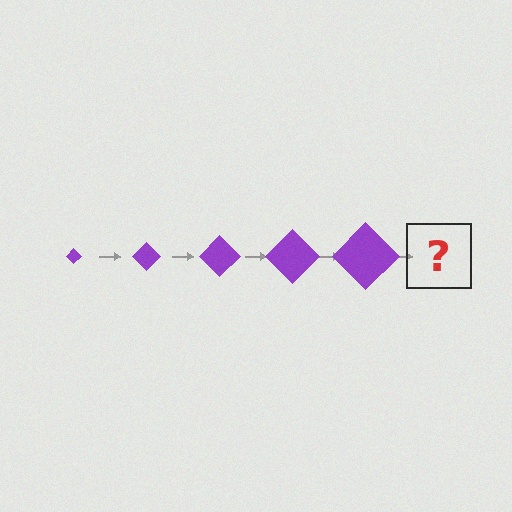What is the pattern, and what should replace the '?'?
The pattern is that the diamond gets progressively larger each step. The '?' should be a purple diamond, larger than the previous one.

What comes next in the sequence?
The next element should be a purple diamond, larger than the previous one.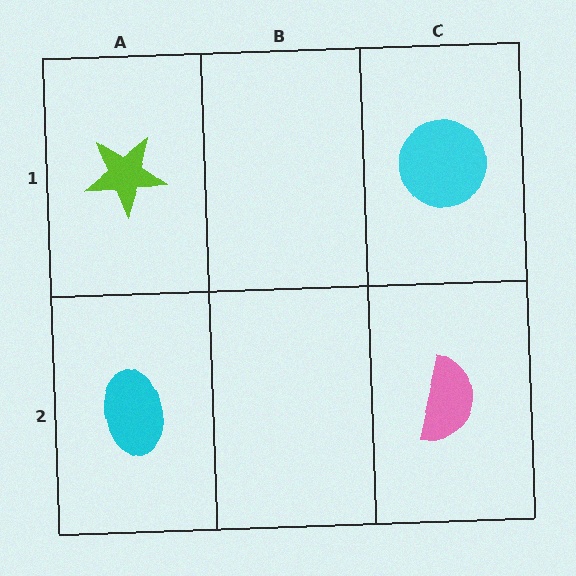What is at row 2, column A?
A cyan ellipse.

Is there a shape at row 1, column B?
No, that cell is empty.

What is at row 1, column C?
A cyan circle.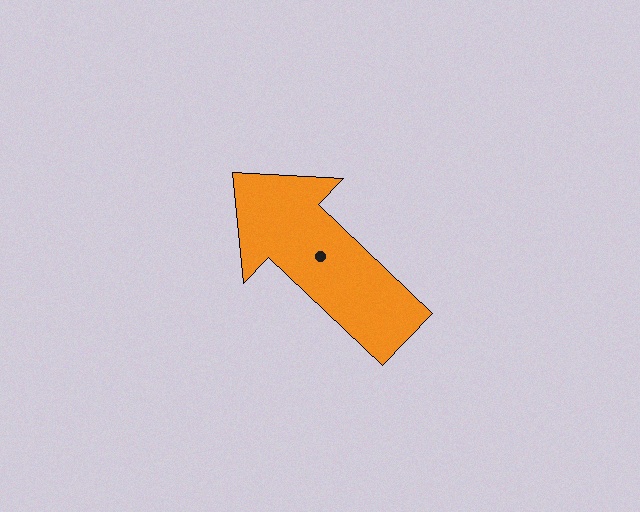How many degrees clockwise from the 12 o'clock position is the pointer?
Approximately 314 degrees.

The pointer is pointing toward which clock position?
Roughly 10 o'clock.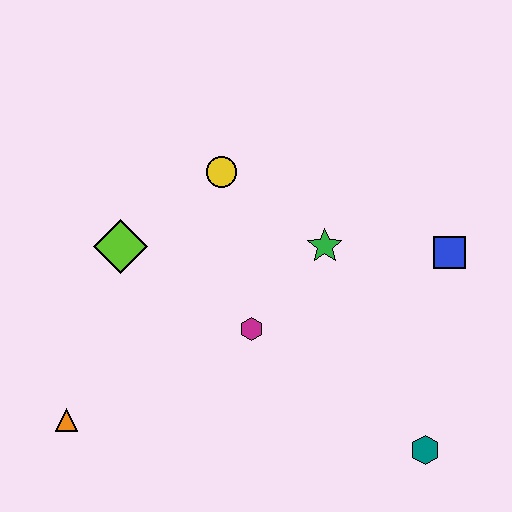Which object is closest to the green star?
The magenta hexagon is closest to the green star.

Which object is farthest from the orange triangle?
The blue square is farthest from the orange triangle.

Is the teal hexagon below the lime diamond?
Yes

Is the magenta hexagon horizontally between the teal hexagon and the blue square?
No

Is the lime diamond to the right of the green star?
No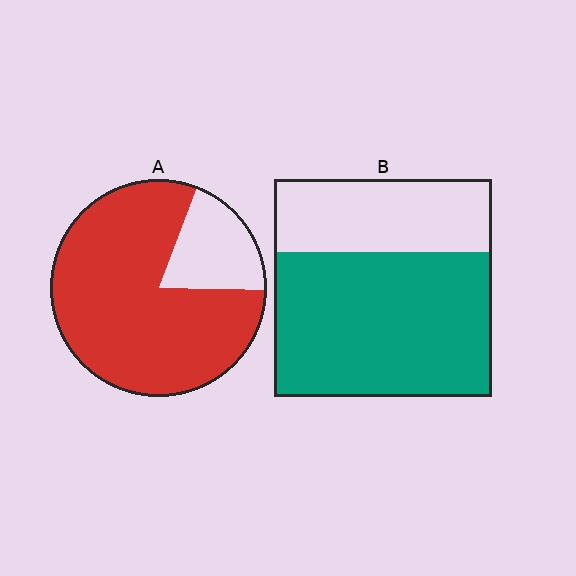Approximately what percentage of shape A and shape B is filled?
A is approximately 80% and B is approximately 65%.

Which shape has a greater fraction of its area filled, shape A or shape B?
Shape A.